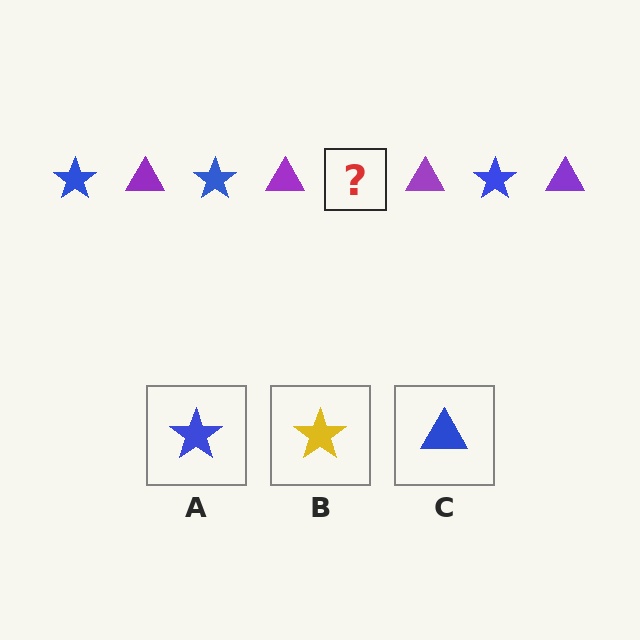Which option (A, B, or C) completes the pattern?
A.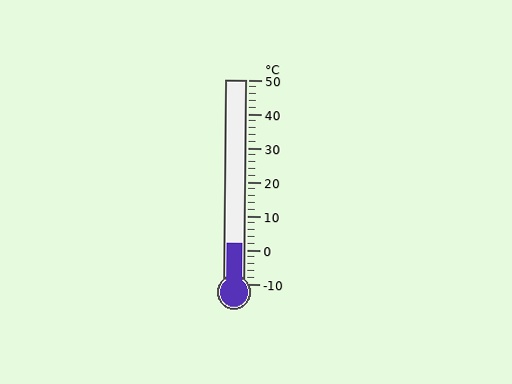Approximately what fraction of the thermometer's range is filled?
The thermometer is filled to approximately 20% of its range.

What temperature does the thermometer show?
The thermometer shows approximately 2°C.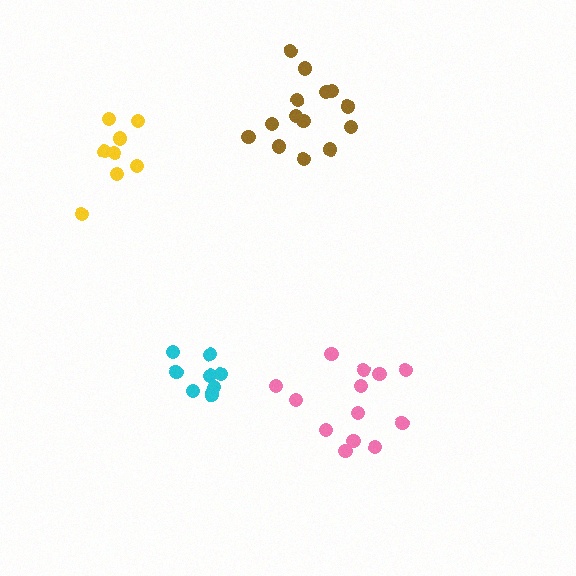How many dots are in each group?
Group 1: 8 dots, Group 2: 9 dots, Group 3: 14 dots, Group 4: 13 dots (44 total).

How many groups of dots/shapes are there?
There are 4 groups.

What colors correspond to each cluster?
The clusters are colored: yellow, cyan, brown, pink.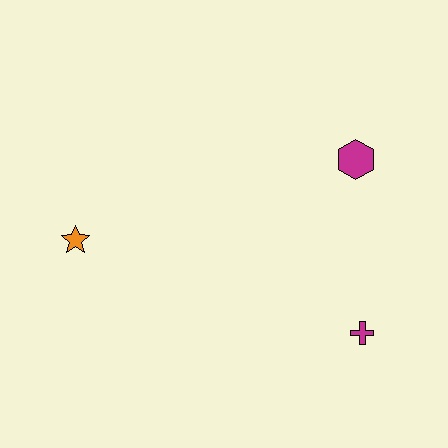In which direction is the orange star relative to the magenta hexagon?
The orange star is to the left of the magenta hexagon.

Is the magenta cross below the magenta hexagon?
Yes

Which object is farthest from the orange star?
The magenta cross is farthest from the orange star.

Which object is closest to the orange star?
The magenta hexagon is closest to the orange star.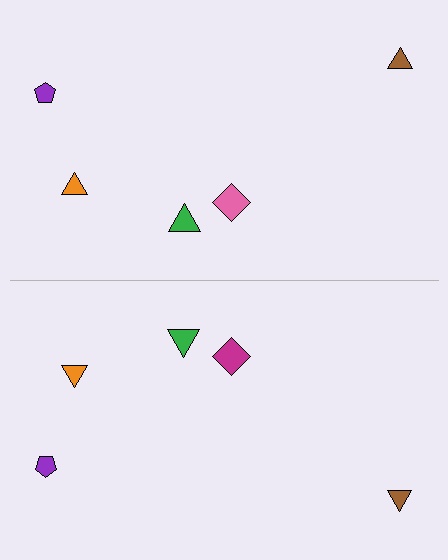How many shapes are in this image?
There are 10 shapes in this image.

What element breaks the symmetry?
The magenta diamond on the bottom side breaks the symmetry — its mirror counterpart is pink.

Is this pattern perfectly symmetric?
No, the pattern is not perfectly symmetric. The magenta diamond on the bottom side breaks the symmetry — its mirror counterpart is pink.